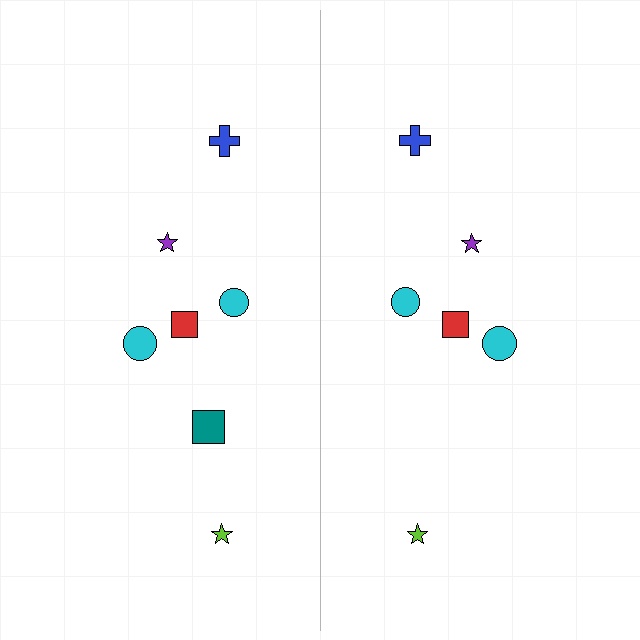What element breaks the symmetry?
A teal square is missing from the right side.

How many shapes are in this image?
There are 13 shapes in this image.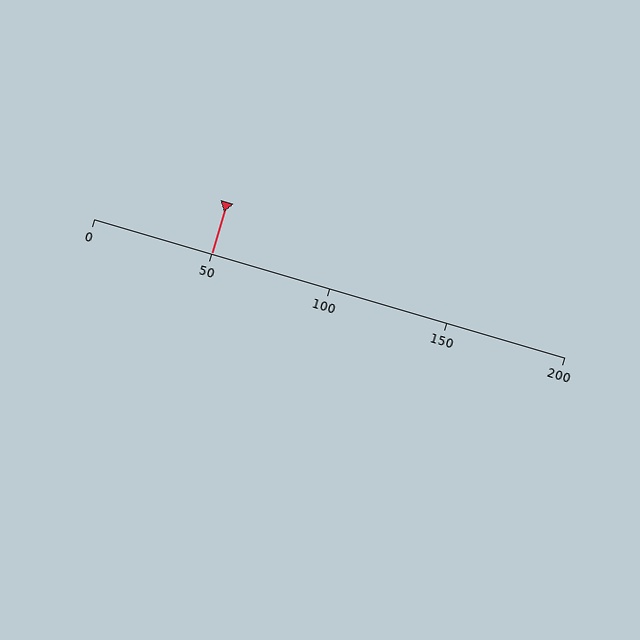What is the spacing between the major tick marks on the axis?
The major ticks are spaced 50 apart.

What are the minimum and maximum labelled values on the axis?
The axis runs from 0 to 200.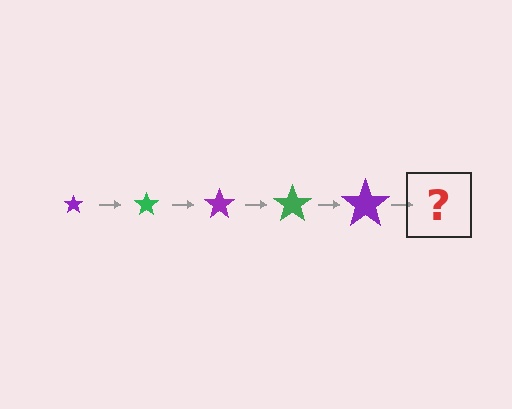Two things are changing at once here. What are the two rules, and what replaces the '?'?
The two rules are that the star grows larger each step and the color cycles through purple and green. The '?' should be a green star, larger than the previous one.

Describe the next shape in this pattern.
It should be a green star, larger than the previous one.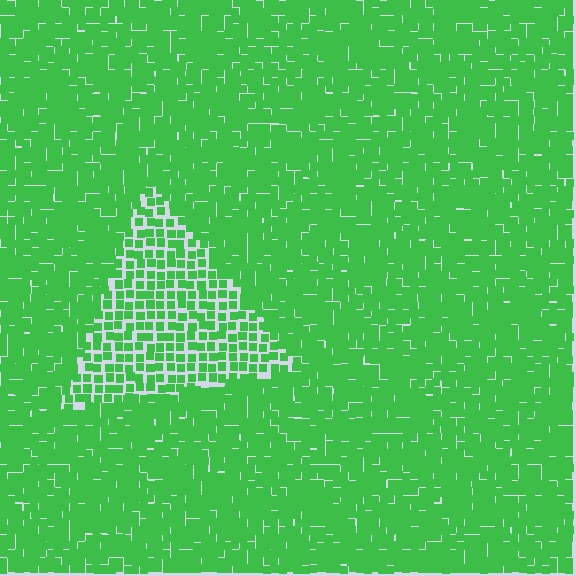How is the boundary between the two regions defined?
The boundary is defined by a change in element density (approximately 1.8x ratio). All elements are the same color, size, and shape.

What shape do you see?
I see a triangle.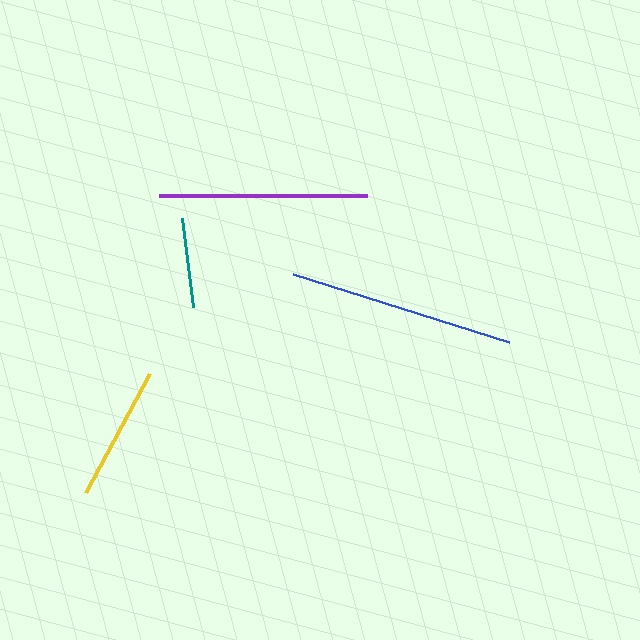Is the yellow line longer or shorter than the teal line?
The yellow line is longer than the teal line.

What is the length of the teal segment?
The teal segment is approximately 90 pixels long.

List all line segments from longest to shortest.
From longest to shortest: blue, purple, yellow, teal.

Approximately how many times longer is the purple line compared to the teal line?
The purple line is approximately 2.3 times the length of the teal line.